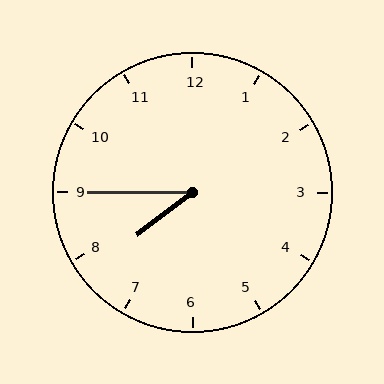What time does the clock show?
7:45.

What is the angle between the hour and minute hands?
Approximately 38 degrees.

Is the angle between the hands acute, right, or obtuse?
It is acute.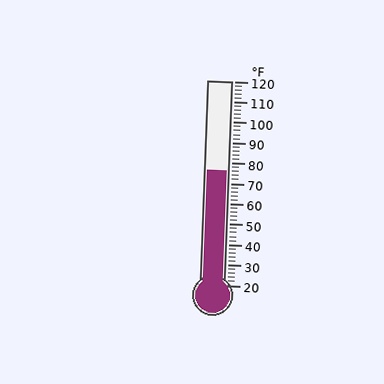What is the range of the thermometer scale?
The thermometer scale ranges from 20°F to 120°F.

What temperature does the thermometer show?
The thermometer shows approximately 76°F.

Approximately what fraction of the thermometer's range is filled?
The thermometer is filled to approximately 55% of its range.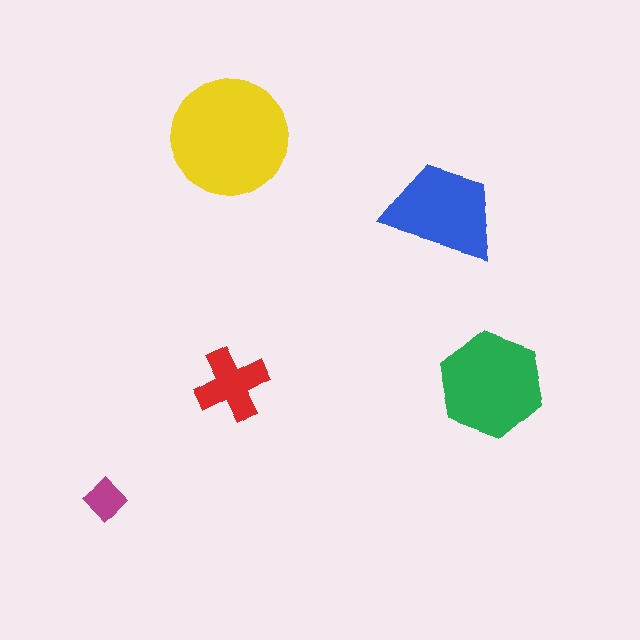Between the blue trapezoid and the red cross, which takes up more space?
The blue trapezoid.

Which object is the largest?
The yellow circle.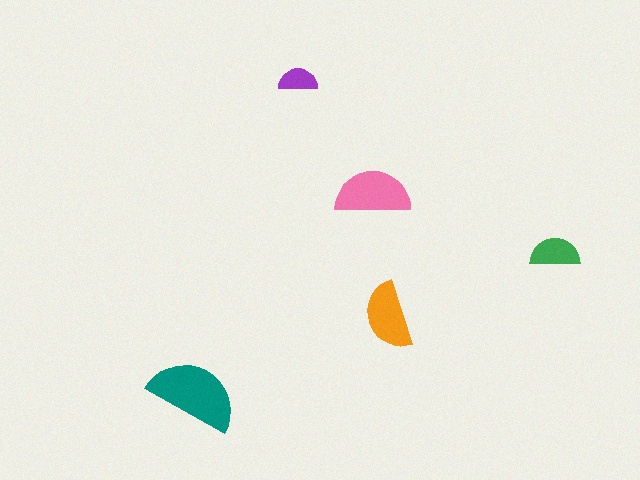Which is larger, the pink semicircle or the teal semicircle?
The teal one.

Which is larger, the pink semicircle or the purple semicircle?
The pink one.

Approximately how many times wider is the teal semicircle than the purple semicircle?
About 2.5 times wider.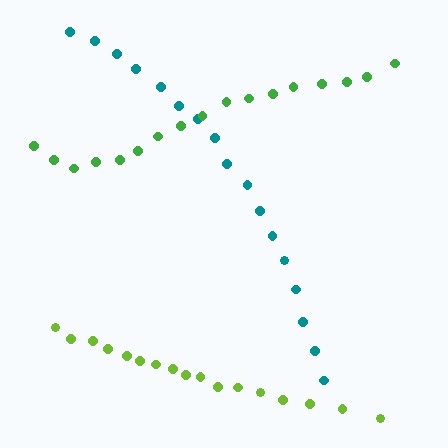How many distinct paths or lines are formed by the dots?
There are 3 distinct paths.